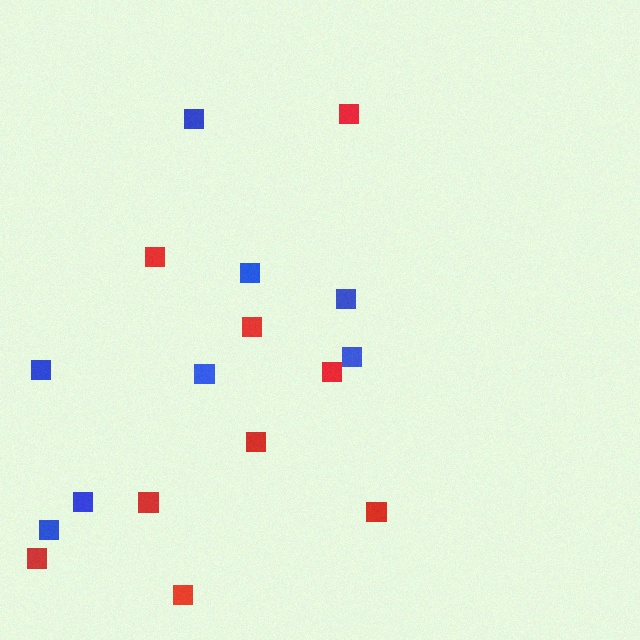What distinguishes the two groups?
There are 2 groups: one group of blue squares (8) and one group of red squares (9).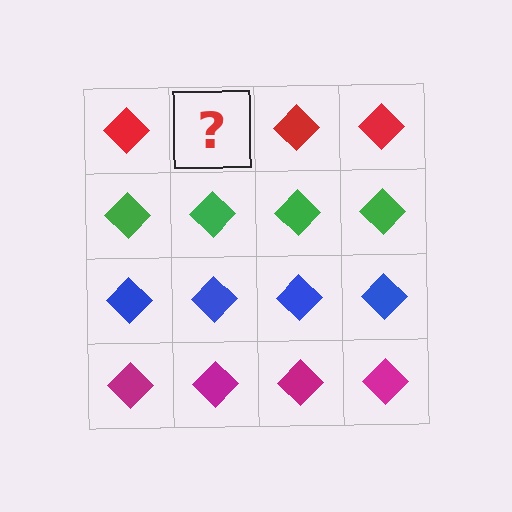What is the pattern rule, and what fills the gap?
The rule is that each row has a consistent color. The gap should be filled with a red diamond.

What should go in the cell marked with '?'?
The missing cell should contain a red diamond.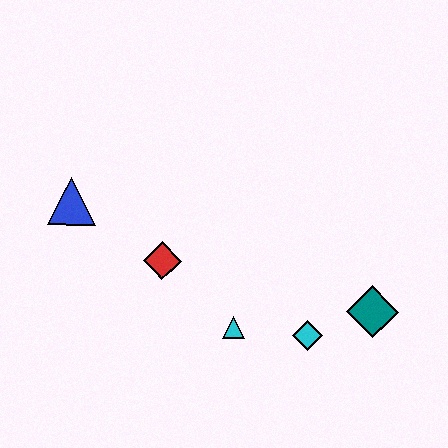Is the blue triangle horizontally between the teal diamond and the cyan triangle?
No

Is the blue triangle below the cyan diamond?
No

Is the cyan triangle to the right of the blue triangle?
Yes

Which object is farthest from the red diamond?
The teal diamond is farthest from the red diamond.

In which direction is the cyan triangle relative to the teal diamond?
The cyan triangle is to the left of the teal diamond.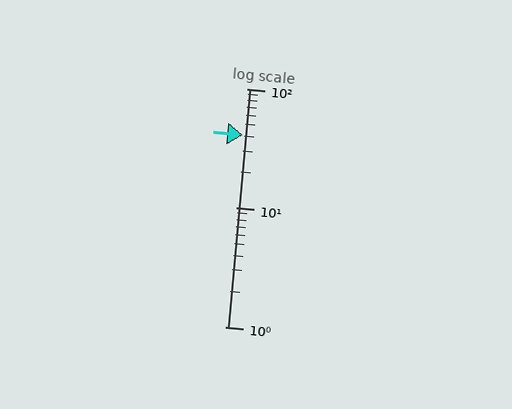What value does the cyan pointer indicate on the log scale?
The pointer indicates approximately 41.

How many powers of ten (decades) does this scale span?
The scale spans 2 decades, from 1 to 100.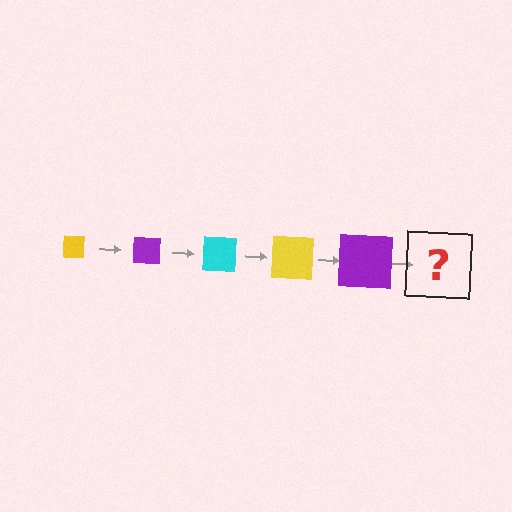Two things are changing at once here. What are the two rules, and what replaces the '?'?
The two rules are that the square grows larger each step and the color cycles through yellow, purple, and cyan. The '?' should be a cyan square, larger than the previous one.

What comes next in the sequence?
The next element should be a cyan square, larger than the previous one.